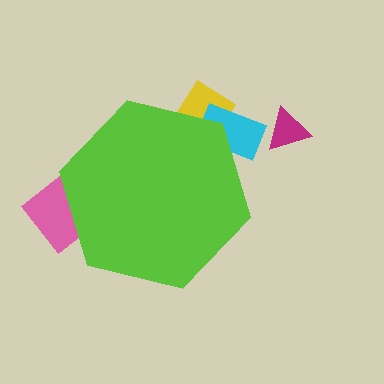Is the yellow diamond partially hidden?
Yes, the yellow diamond is partially hidden behind the lime hexagon.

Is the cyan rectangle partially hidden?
Yes, the cyan rectangle is partially hidden behind the lime hexagon.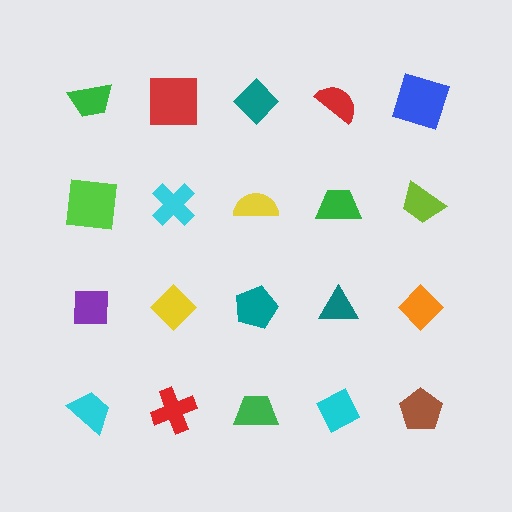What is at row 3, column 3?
A teal pentagon.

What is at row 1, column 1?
A green trapezoid.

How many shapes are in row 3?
5 shapes.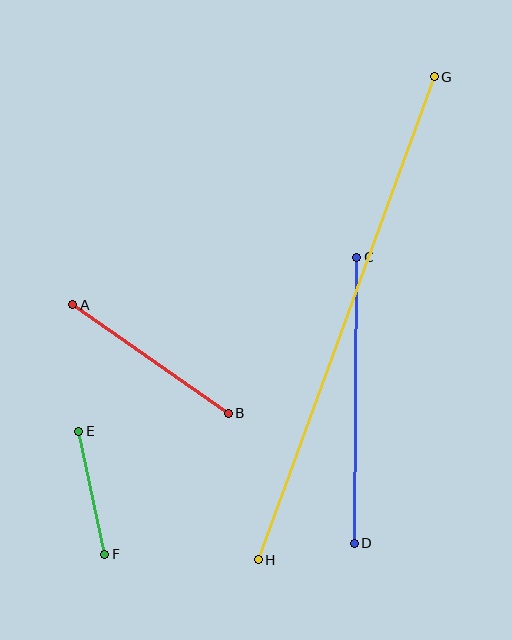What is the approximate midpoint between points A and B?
The midpoint is at approximately (151, 359) pixels.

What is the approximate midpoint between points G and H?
The midpoint is at approximately (346, 318) pixels.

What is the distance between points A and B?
The distance is approximately 190 pixels.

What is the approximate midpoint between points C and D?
The midpoint is at approximately (355, 400) pixels.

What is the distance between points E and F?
The distance is approximately 126 pixels.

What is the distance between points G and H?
The distance is approximately 514 pixels.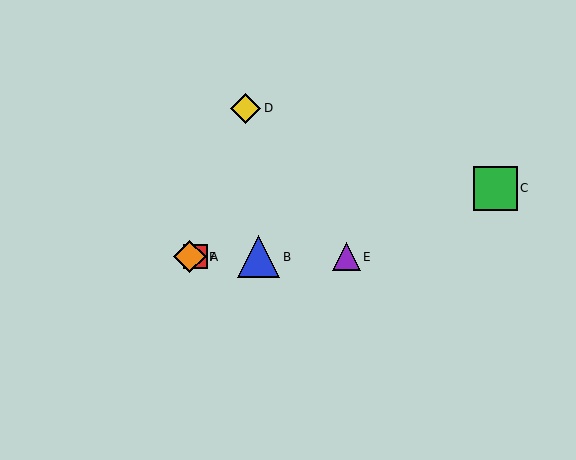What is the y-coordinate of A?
Object A is at y≈257.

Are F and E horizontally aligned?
Yes, both are at y≈257.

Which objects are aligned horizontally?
Objects A, B, E, F are aligned horizontally.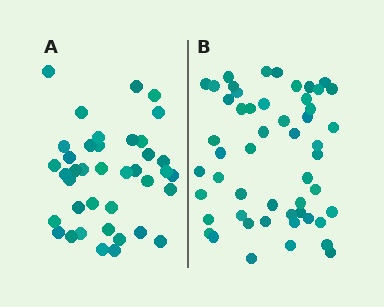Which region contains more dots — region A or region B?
Region B (the right region) has more dots.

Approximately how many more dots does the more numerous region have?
Region B has approximately 15 more dots than region A.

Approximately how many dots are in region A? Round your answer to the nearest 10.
About 40 dots. (The exact count is 39, which rounds to 40.)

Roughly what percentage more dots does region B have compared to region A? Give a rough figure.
About 35% more.